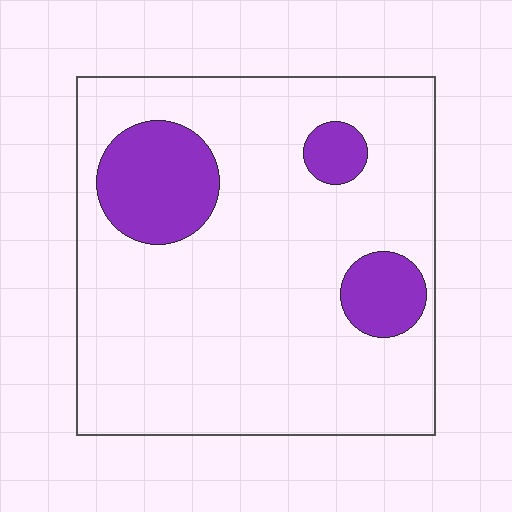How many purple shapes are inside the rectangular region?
3.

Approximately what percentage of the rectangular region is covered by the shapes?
Approximately 15%.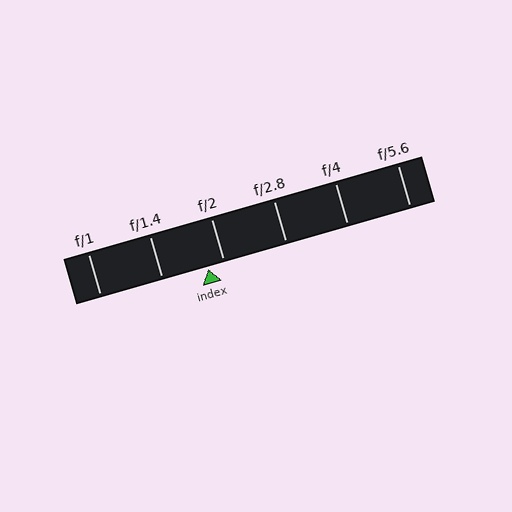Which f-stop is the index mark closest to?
The index mark is closest to f/2.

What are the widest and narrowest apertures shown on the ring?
The widest aperture shown is f/1 and the narrowest is f/5.6.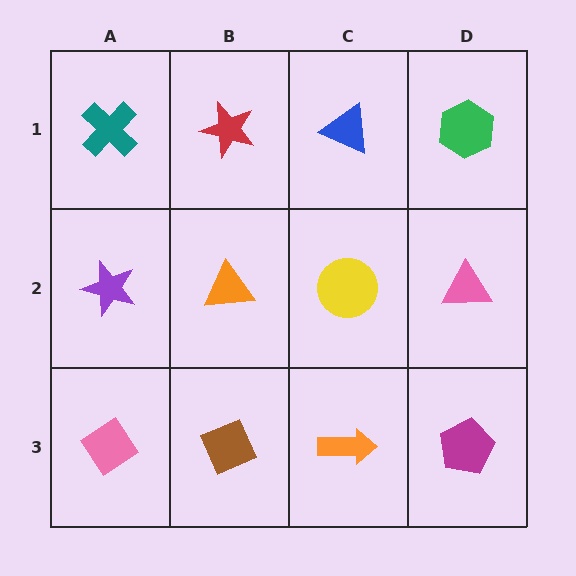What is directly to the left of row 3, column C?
A brown diamond.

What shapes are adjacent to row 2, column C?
A blue triangle (row 1, column C), an orange arrow (row 3, column C), an orange triangle (row 2, column B), a pink triangle (row 2, column D).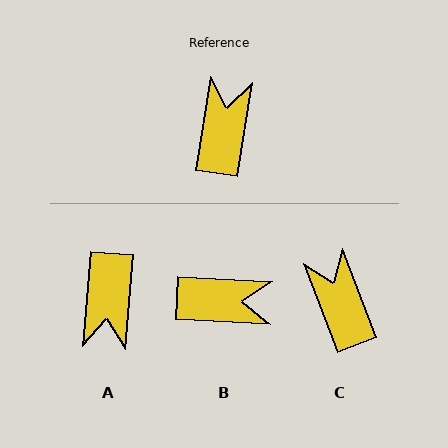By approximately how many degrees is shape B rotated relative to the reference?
Approximately 84 degrees clockwise.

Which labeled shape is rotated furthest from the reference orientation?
A, about 176 degrees away.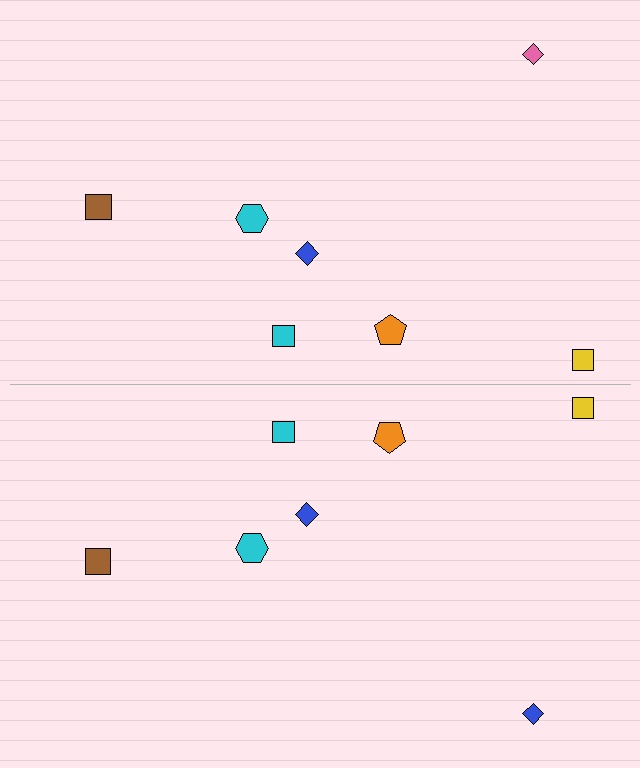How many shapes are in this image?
There are 14 shapes in this image.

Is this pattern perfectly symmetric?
No, the pattern is not perfectly symmetric. The blue diamond on the bottom side breaks the symmetry — its mirror counterpart is pink.